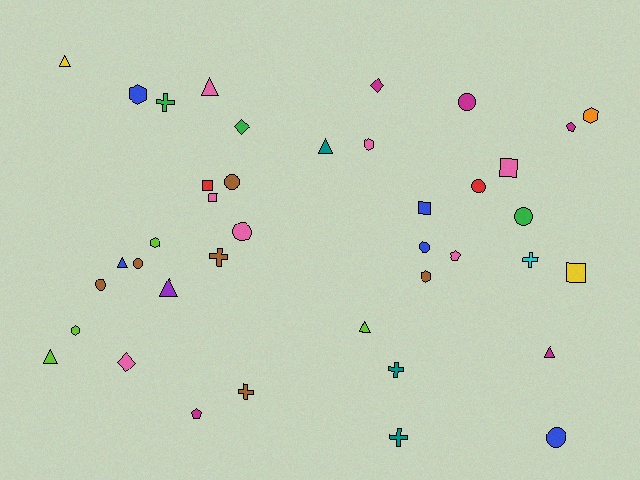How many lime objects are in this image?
There are 4 lime objects.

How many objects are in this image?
There are 40 objects.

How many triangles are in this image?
There are 8 triangles.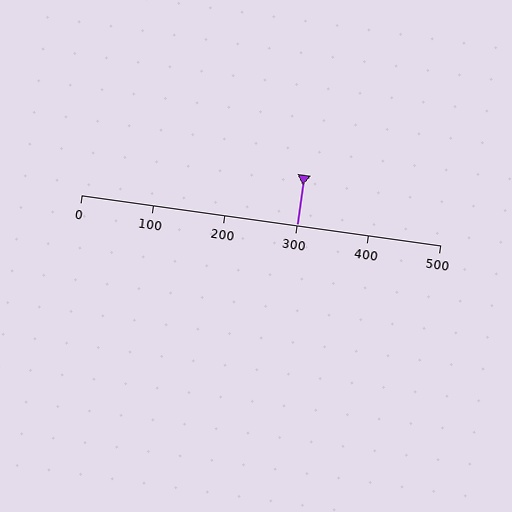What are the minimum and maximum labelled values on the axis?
The axis runs from 0 to 500.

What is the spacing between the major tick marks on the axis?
The major ticks are spaced 100 apart.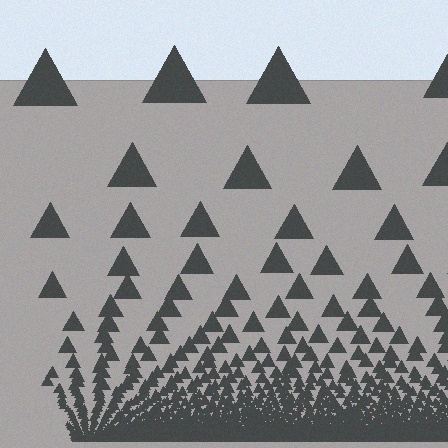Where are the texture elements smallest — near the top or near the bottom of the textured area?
Near the bottom.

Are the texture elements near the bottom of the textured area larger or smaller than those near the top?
Smaller. The gradient is inverted — elements near the bottom are smaller and denser.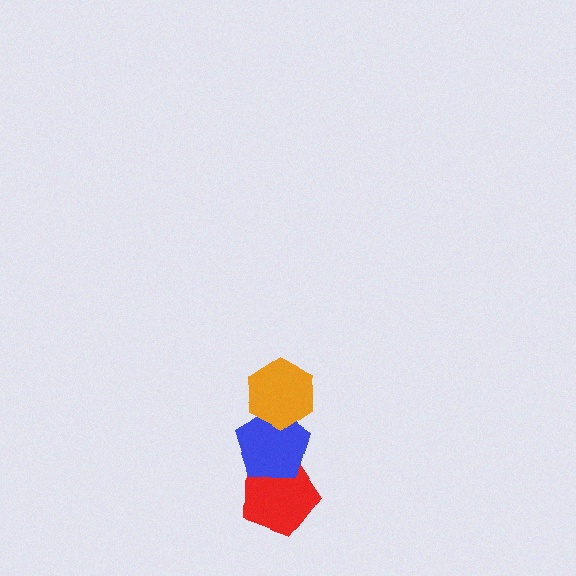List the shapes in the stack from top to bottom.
From top to bottom: the orange hexagon, the blue pentagon, the red pentagon.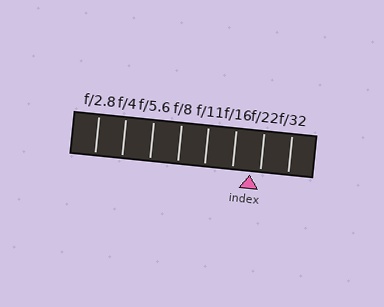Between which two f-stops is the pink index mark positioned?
The index mark is between f/16 and f/22.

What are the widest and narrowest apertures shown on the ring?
The widest aperture shown is f/2.8 and the narrowest is f/32.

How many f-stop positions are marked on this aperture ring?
There are 8 f-stop positions marked.